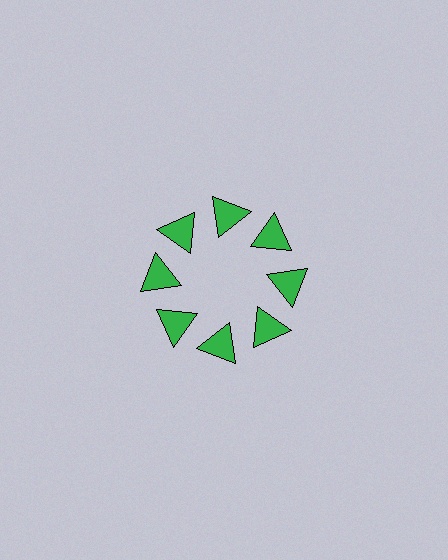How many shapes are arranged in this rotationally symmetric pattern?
There are 8 shapes, arranged in 8 groups of 1.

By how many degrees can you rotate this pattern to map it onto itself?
The pattern maps onto itself every 45 degrees of rotation.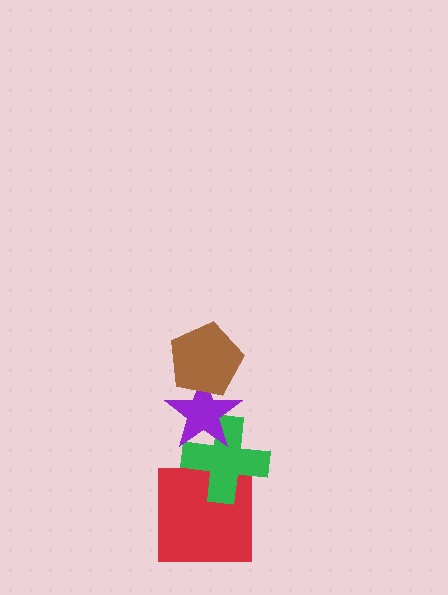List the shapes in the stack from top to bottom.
From top to bottom: the brown pentagon, the purple star, the green cross, the red square.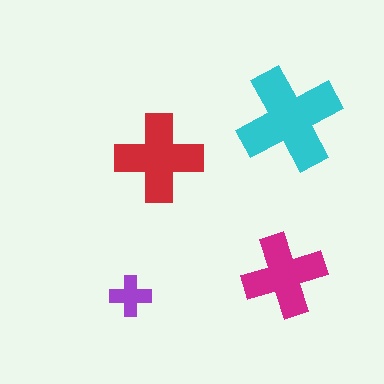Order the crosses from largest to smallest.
the cyan one, the red one, the magenta one, the purple one.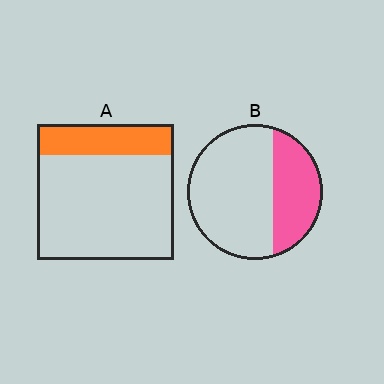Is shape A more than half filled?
No.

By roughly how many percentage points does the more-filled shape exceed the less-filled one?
By roughly 10 percentage points (B over A).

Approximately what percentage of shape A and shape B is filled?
A is approximately 25% and B is approximately 35%.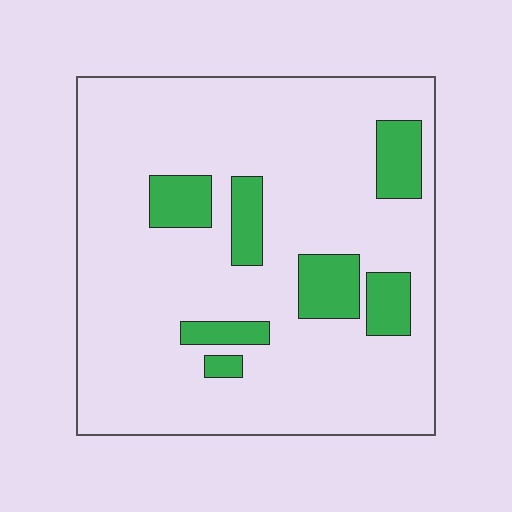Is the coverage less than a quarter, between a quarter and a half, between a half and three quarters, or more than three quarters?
Less than a quarter.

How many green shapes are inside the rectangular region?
7.